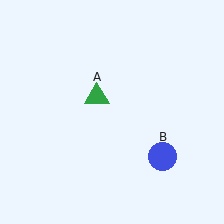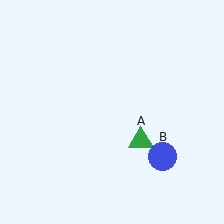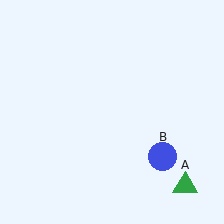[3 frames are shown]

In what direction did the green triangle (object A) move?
The green triangle (object A) moved down and to the right.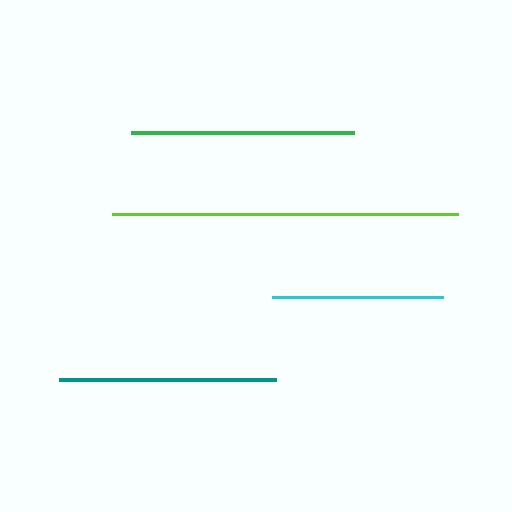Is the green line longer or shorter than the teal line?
The green line is longer than the teal line.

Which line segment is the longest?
The lime line is the longest at approximately 345 pixels.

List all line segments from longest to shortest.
From longest to shortest: lime, green, teal, cyan.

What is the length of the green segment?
The green segment is approximately 223 pixels long.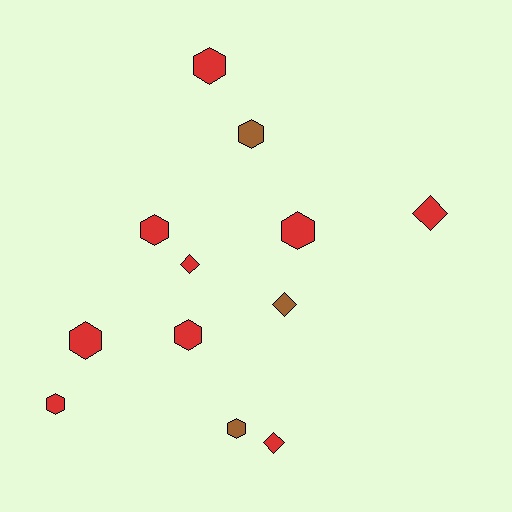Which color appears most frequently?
Red, with 9 objects.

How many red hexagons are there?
There are 6 red hexagons.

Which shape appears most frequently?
Hexagon, with 8 objects.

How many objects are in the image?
There are 12 objects.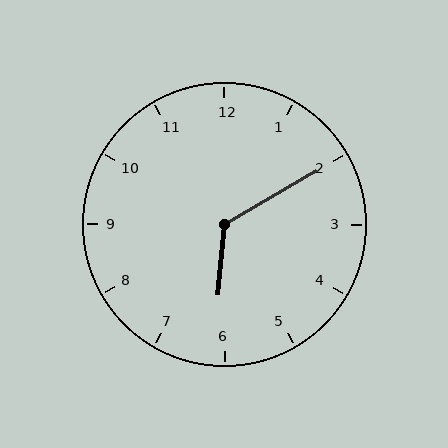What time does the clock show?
6:10.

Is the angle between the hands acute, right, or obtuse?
It is obtuse.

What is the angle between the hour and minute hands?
Approximately 125 degrees.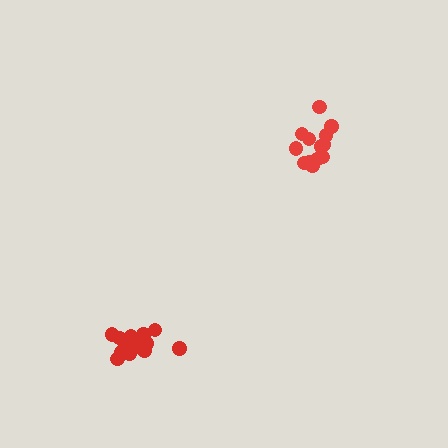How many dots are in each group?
Group 1: 13 dots, Group 2: 14 dots (27 total).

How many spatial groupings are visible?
There are 2 spatial groupings.